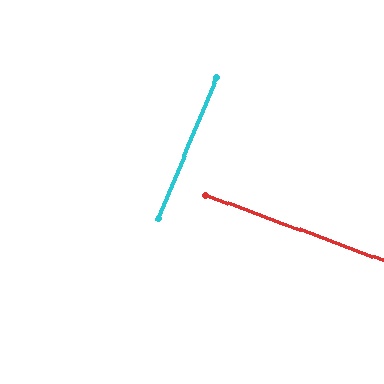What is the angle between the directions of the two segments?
Approximately 88 degrees.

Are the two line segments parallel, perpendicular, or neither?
Perpendicular — they meet at approximately 88°.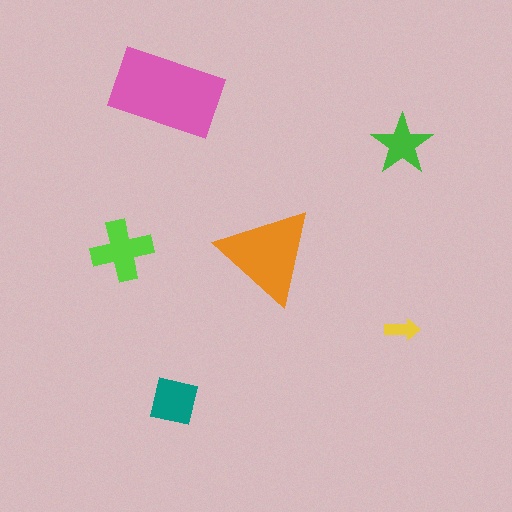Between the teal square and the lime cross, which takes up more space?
The lime cross.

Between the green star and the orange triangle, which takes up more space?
The orange triangle.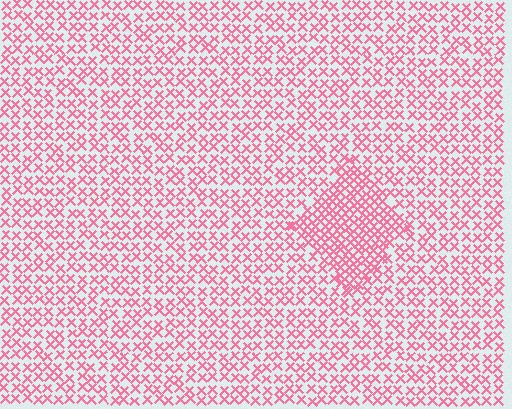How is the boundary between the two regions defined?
The boundary is defined by a change in element density (approximately 1.8x ratio). All elements are the same color, size, and shape.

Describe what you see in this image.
The image contains small pink elements arranged at two different densities. A diamond-shaped region is visible where the elements are more densely packed than the surrounding area.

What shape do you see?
I see a diamond.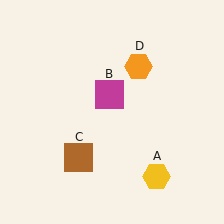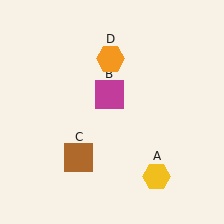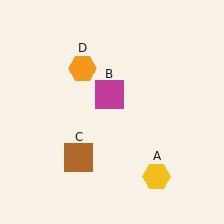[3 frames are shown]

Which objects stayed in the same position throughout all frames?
Yellow hexagon (object A) and magenta square (object B) and brown square (object C) remained stationary.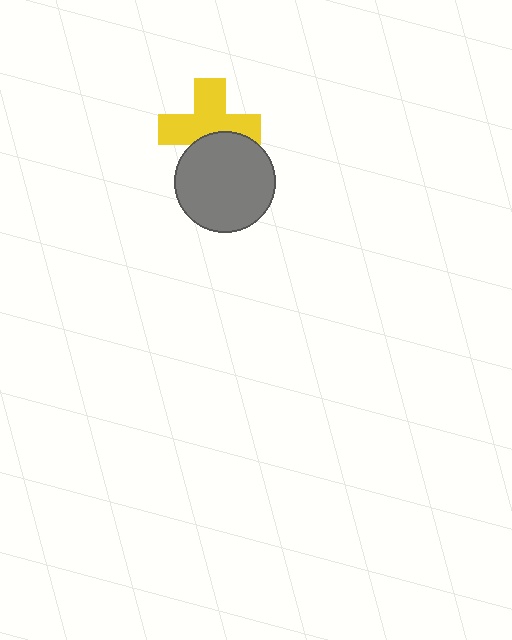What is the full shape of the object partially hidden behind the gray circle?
The partially hidden object is a yellow cross.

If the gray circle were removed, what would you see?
You would see the complete yellow cross.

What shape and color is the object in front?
The object in front is a gray circle.